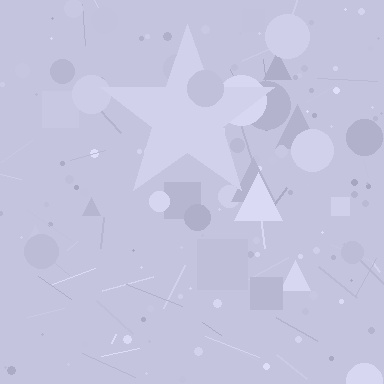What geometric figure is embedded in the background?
A star is embedded in the background.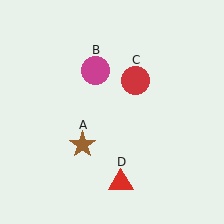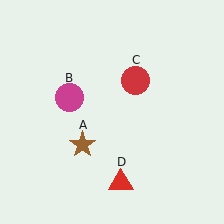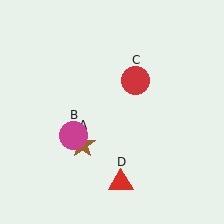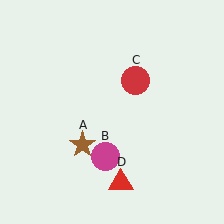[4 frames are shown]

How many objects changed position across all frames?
1 object changed position: magenta circle (object B).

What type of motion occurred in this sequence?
The magenta circle (object B) rotated counterclockwise around the center of the scene.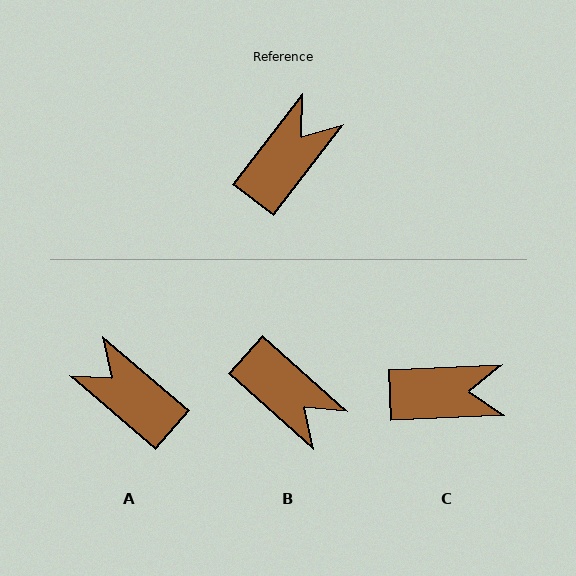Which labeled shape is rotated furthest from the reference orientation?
B, about 95 degrees away.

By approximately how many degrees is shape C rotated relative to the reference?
Approximately 50 degrees clockwise.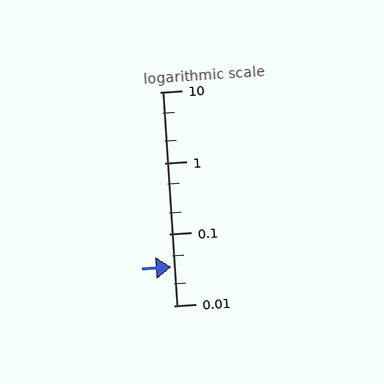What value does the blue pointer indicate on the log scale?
The pointer indicates approximately 0.035.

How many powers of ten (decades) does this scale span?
The scale spans 3 decades, from 0.01 to 10.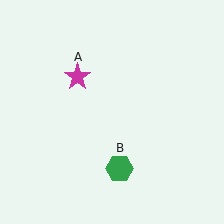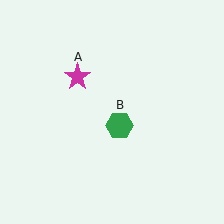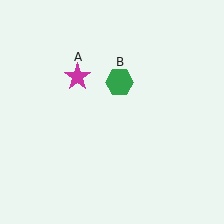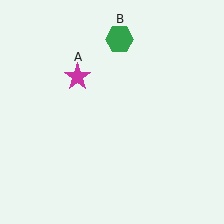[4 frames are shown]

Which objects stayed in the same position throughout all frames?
Magenta star (object A) remained stationary.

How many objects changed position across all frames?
1 object changed position: green hexagon (object B).